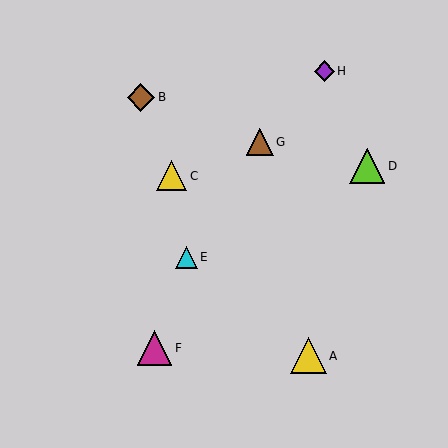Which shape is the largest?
The yellow triangle (labeled A) is the largest.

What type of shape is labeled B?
Shape B is a brown diamond.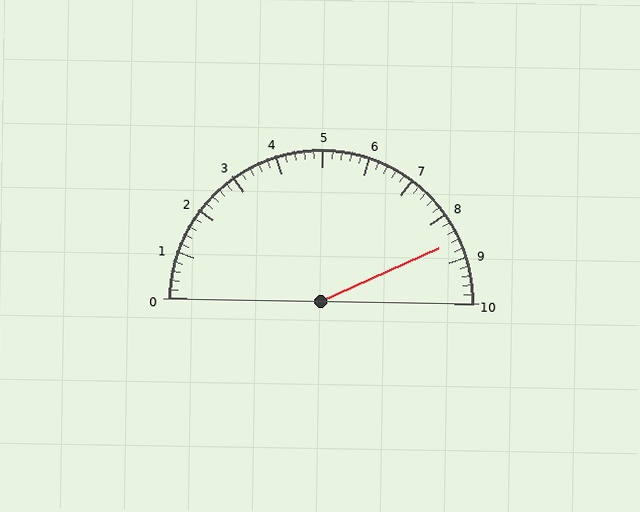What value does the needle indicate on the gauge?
The needle indicates approximately 8.6.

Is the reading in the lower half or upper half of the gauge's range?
The reading is in the upper half of the range (0 to 10).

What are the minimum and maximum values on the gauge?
The gauge ranges from 0 to 10.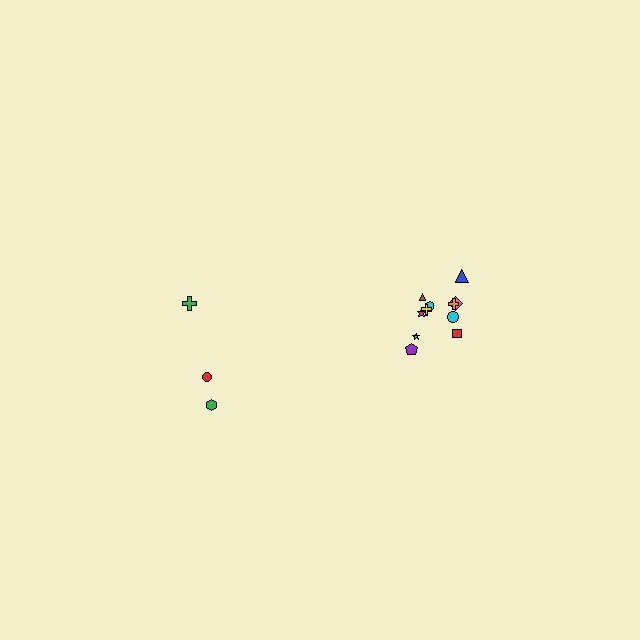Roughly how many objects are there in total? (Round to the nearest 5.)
Roughly 15 objects in total.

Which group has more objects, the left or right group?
The right group.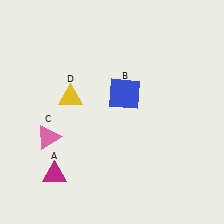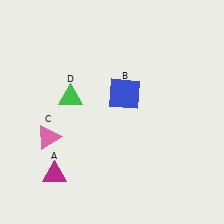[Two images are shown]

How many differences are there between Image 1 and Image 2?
There is 1 difference between the two images.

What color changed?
The triangle (D) changed from yellow in Image 1 to green in Image 2.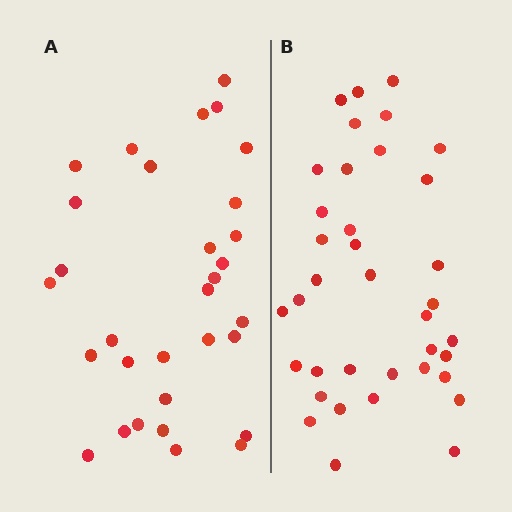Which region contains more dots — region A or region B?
Region B (the right region) has more dots.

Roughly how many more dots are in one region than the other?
Region B has about 6 more dots than region A.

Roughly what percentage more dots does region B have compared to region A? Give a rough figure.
About 20% more.